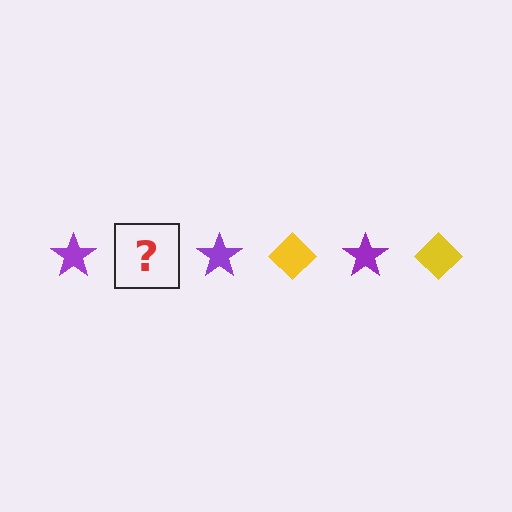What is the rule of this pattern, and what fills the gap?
The rule is that the pattern alternates between purple star and yellow diamond. The gap should be filled with a yellow diamond.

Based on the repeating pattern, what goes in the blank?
The blank should be a yellow diamond.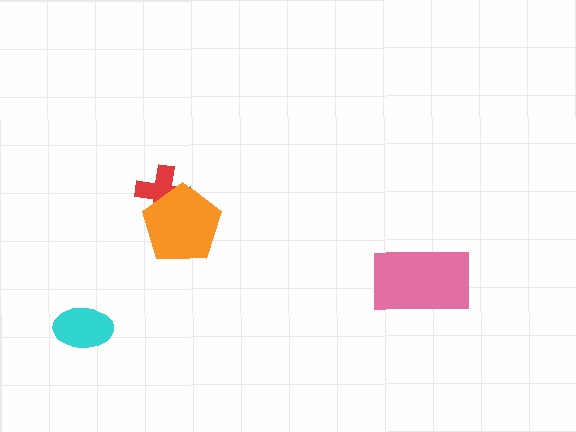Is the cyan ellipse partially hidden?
No, no other shape covers it.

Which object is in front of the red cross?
The orange pentagon is in front of the red cross.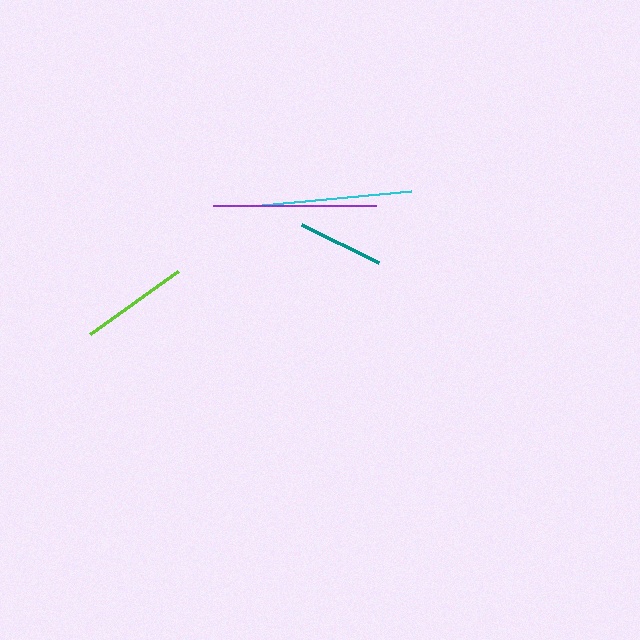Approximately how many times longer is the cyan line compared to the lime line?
The cyan line is approximately 1.4 times the length of the lime line.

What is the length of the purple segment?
The purple segment is approximately 163 pixels long.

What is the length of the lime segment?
The lime segment is approximately 109 pixels long.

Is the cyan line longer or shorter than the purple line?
The purple line is longer than the cyan line.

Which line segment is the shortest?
The teal line is the shortest at approximately 86 pixels.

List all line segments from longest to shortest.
From longest to shortest: purple, cyan, lime, teal.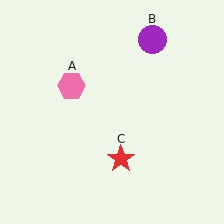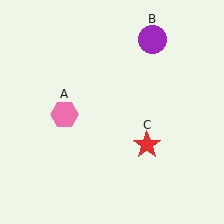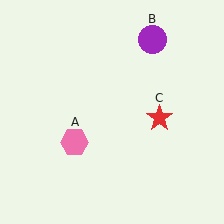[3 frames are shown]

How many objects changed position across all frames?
2 objects changed position: pink hexagon (object A), red star (object C).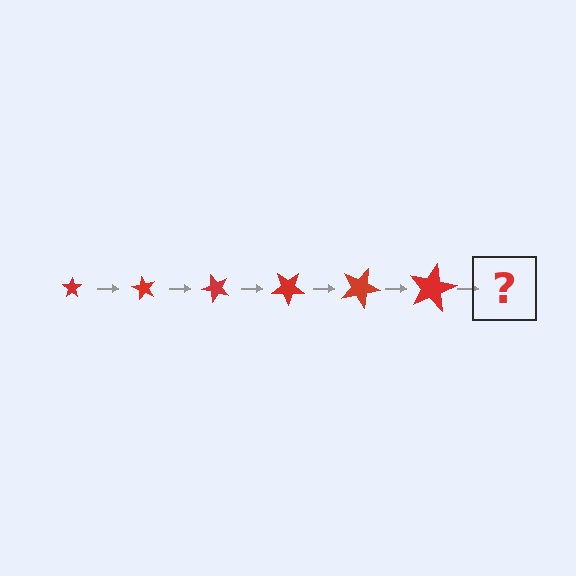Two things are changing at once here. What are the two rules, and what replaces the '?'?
The two rules are that the star grows larger each step and it rotates 60 degrees each step. The '?' should be a star, larger than the previous one and rotated 360 degrees from the start.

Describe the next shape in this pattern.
It should be a star, larger than the previous one and rotated 360 degrees from the start.